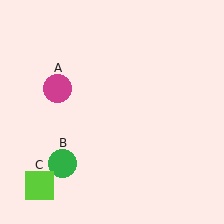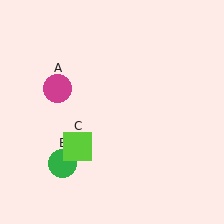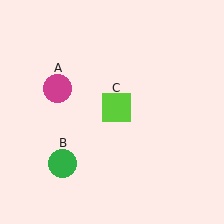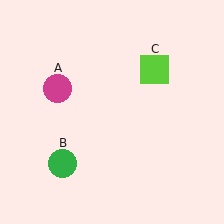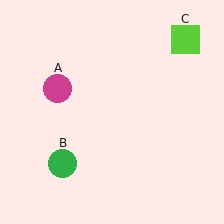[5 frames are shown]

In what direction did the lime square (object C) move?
The lime square (object C) moved up and to the right.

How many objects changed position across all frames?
1 object changed position: lime square (object C).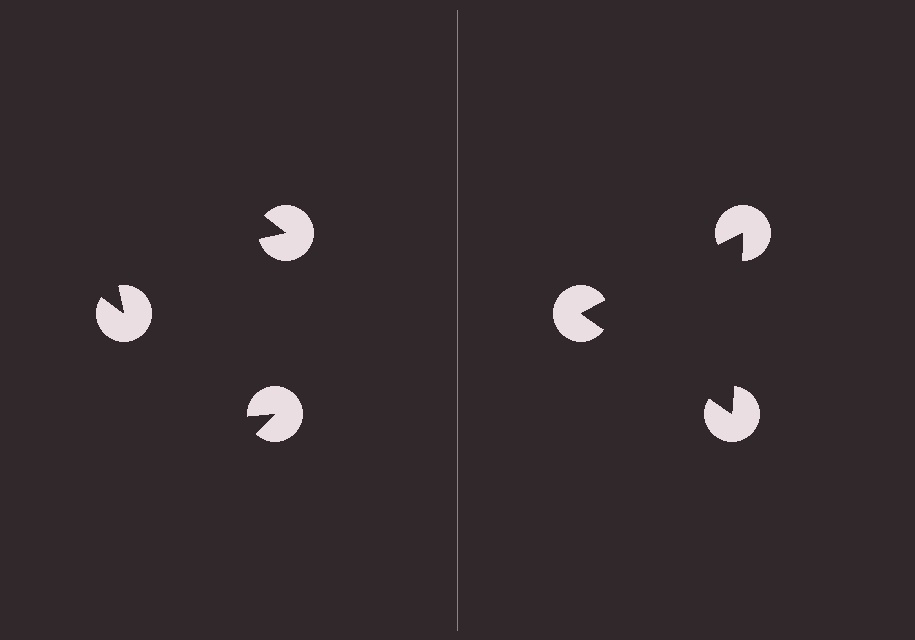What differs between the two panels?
The pac-man discs are positioned identically on both sides; only the wedge orientations differ. On the right they align to a triangle; on the left they are misaligned.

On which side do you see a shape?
An illusory triangle appears on the right side. On the left side the wedge cuts are rotated, so no coherent shape forms.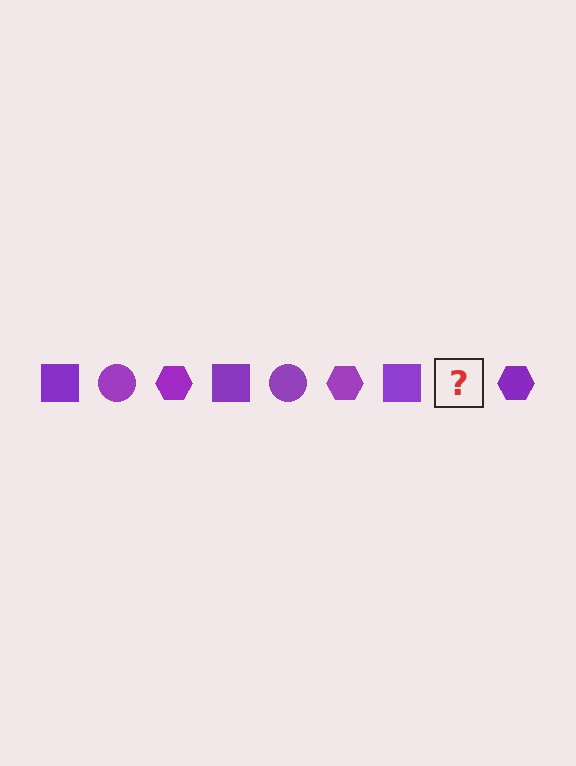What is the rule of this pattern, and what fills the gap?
The rule is that the pattern cycles through square, circle, hexagon shapes in purple. The gap should be filled with a purple circle.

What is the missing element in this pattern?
The missing element is a purple circle.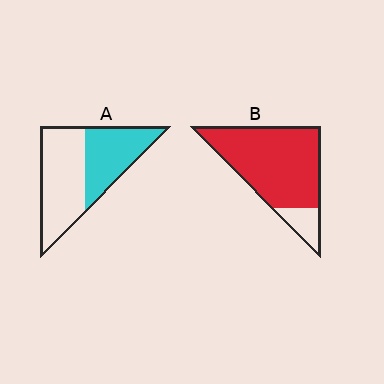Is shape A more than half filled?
No.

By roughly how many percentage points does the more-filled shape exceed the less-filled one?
By roughly 40 percentage points (B over A).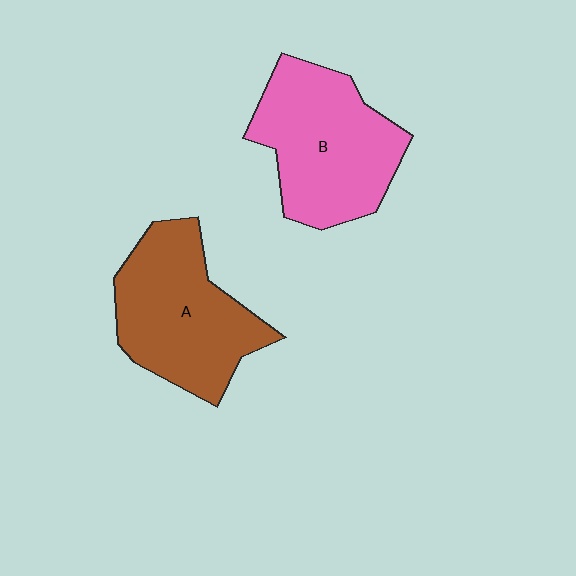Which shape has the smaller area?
Shape A (brown).